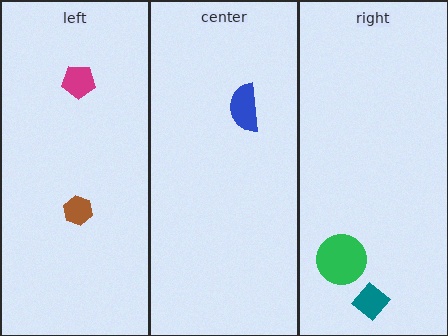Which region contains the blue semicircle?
The center region.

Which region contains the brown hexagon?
The left region.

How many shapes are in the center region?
1.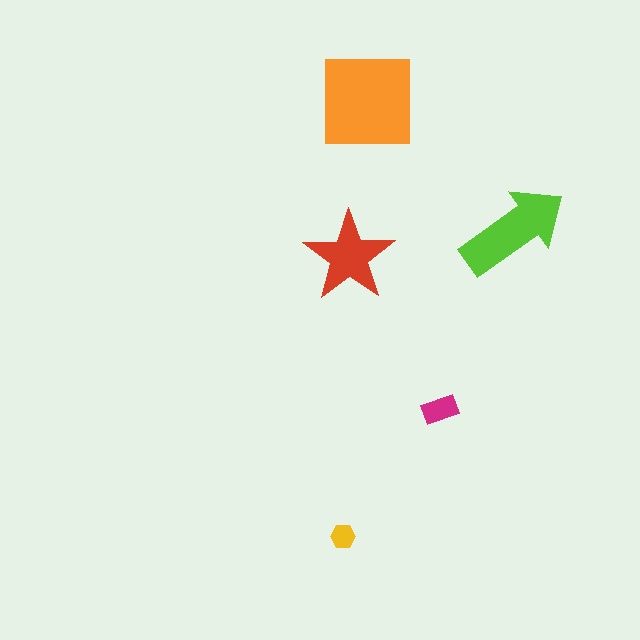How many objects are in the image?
There are 5 objects in the image.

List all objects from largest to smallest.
The orange square, the lime arrow, the red star, the magenta rectangle, the yellow hexagon.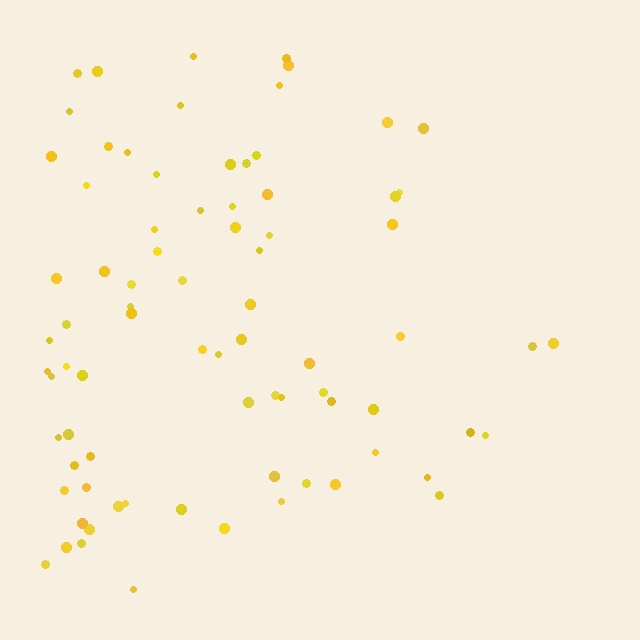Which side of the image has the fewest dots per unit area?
The right.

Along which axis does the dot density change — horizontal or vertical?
Horizontal.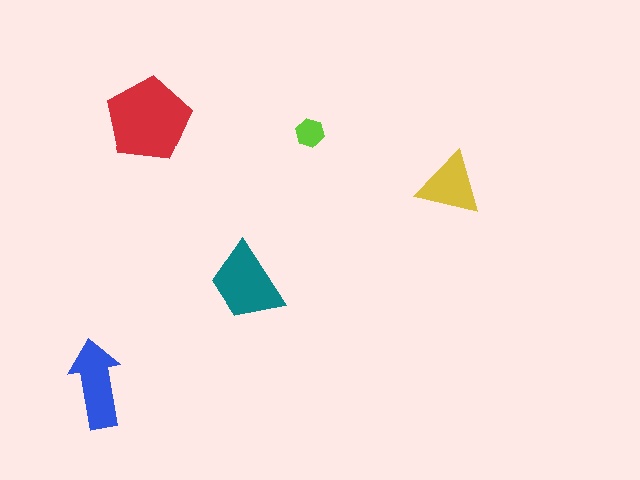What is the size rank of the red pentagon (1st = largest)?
1st.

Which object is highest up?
The red pentagon is topmost.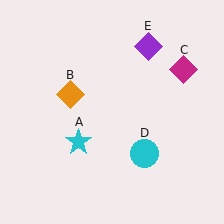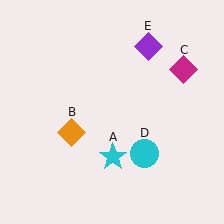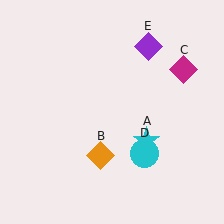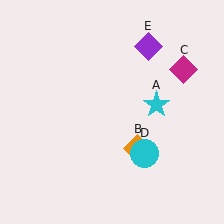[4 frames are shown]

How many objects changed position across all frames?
2 objects changed position: cyan star (object A), orange diamond (object B).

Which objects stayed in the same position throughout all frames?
Magenta diamond (object C) and cyan circle (object D) and purple diamond (object E) remained stationary.